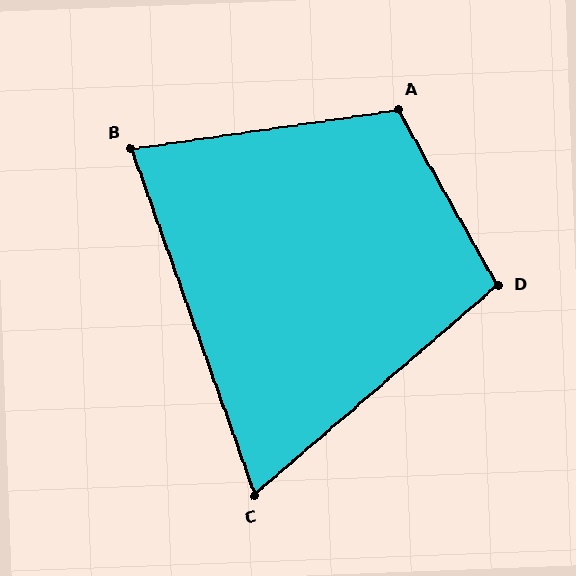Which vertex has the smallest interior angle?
C, at approximately 69 degrees.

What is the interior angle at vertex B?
Approximately 79 degrees (acute).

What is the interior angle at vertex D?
Approximately 101 degrees (obtuse).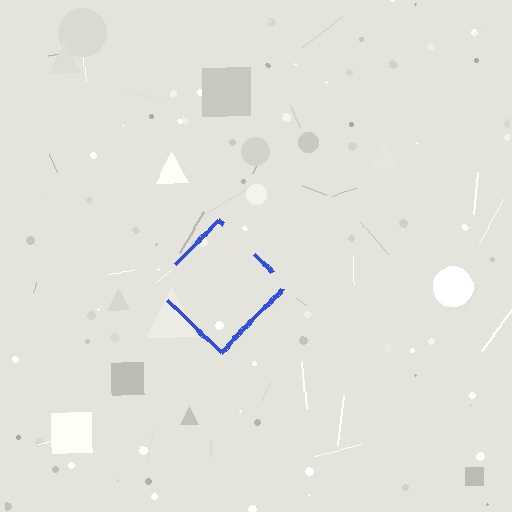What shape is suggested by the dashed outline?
The dashed outline suggests a diamond.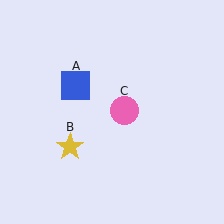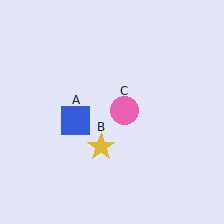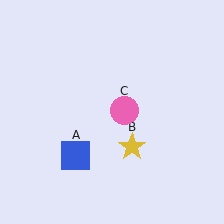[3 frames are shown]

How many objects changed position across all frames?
2 objects changed position: blue square (object A), yellow star (object B).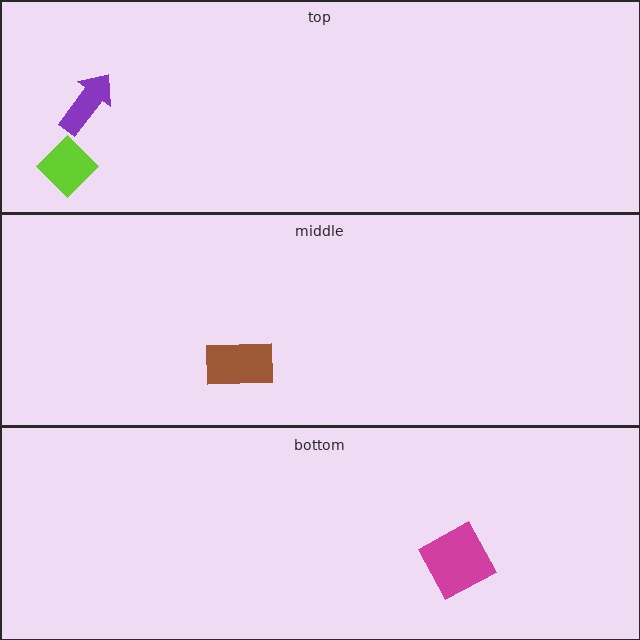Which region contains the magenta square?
The bottom region.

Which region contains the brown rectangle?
The middle region.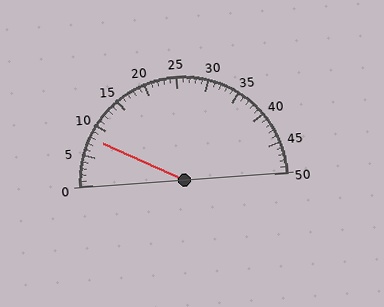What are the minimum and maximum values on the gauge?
The gauge ranges from 0 to 50.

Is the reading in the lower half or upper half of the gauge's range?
The reading is in the lower half of the range (0 to 50).